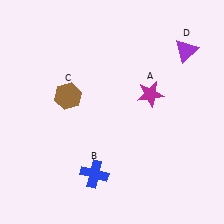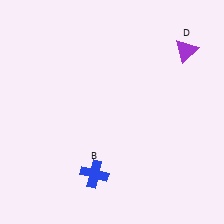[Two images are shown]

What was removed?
The brown hexagon (C), the magenta star (A) were removed in Image 2.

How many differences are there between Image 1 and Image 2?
There are 2 differences between the two images.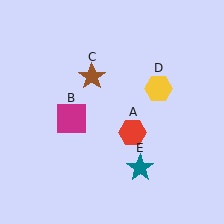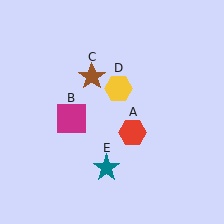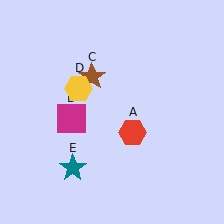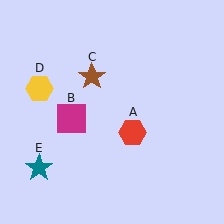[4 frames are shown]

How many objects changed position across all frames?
2 objects changed position: yellow hexagon (object D), teal star (object E).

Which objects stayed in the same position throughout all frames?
Red hexagon (object A) and magenta square (object B) and brown star (object C) remained stationary.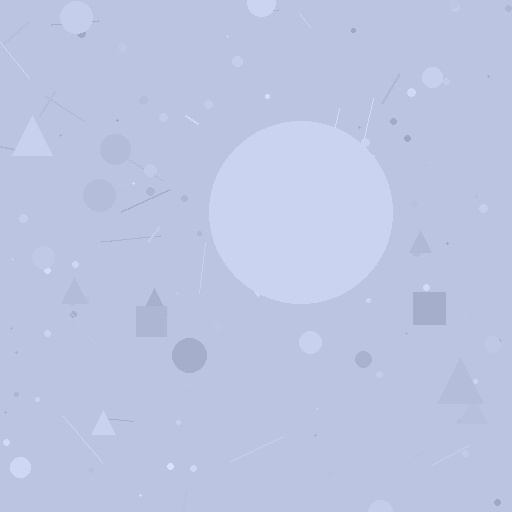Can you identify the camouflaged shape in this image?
The camouflaged shape is a circle.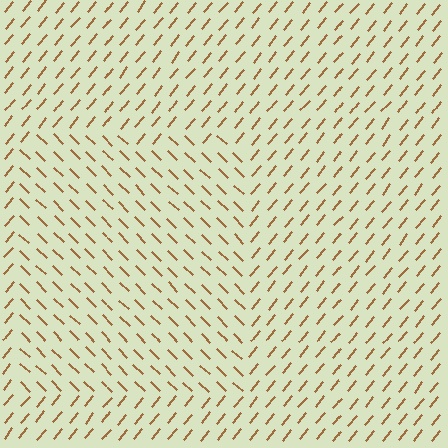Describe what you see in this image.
The image is filled with small brown line segments. A rectangle region in the image has lines oriented differently from the surrounding lines, creating a visible texture boundary.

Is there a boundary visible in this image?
Yes, there is a texture boundary formed by a change in line orientation.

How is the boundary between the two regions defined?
The boundary is defined purely by a change in line orientation (approximately 85 degrees difference). All lines are the same color and thickness.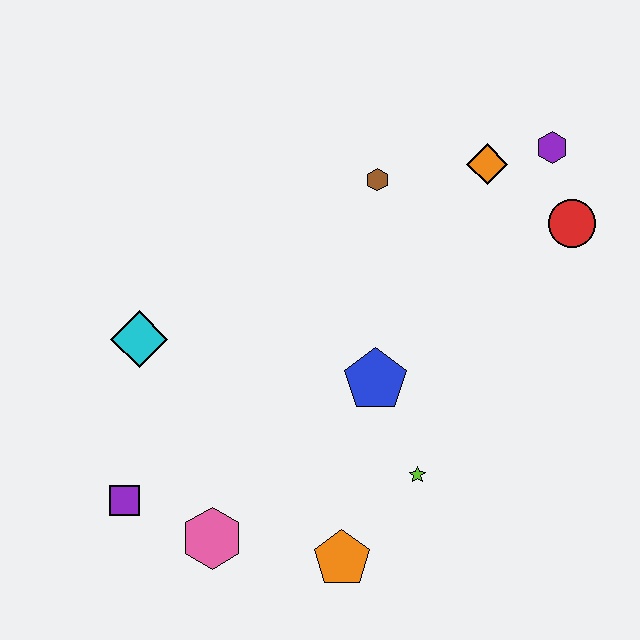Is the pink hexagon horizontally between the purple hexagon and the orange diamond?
No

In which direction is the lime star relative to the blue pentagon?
The lime star is below the blue pentagon.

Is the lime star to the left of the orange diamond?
Yes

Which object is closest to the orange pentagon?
The lime star is closest to the orange pentagon.